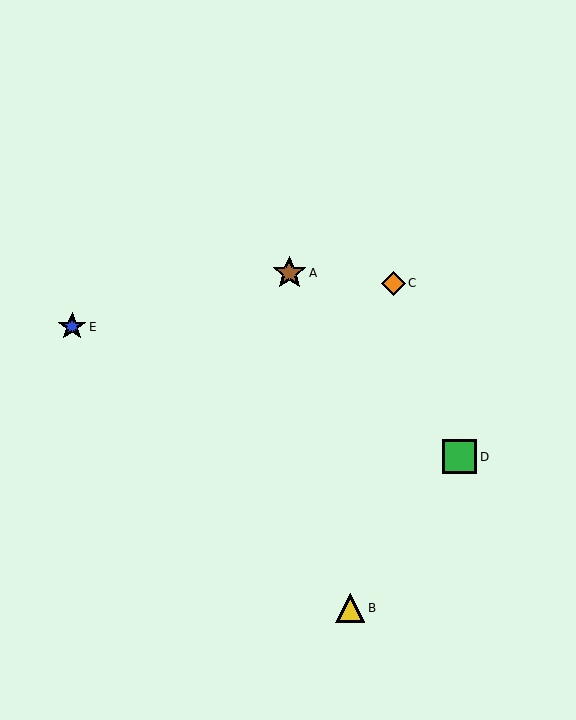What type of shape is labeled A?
Shape A is a brown star.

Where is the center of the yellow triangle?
The center of the yellow triangle is at (350, 608).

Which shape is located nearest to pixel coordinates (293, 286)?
The brown star (labeled A) at (289, 273) is nearest to that location.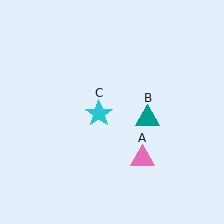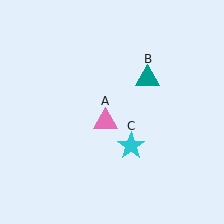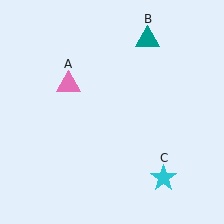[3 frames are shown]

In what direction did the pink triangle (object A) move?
The pink triangle (object A) moved up and to the left.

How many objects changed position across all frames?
3 objects changed position: pink triangle (object A), teal triangle (object B), cyan star (object C).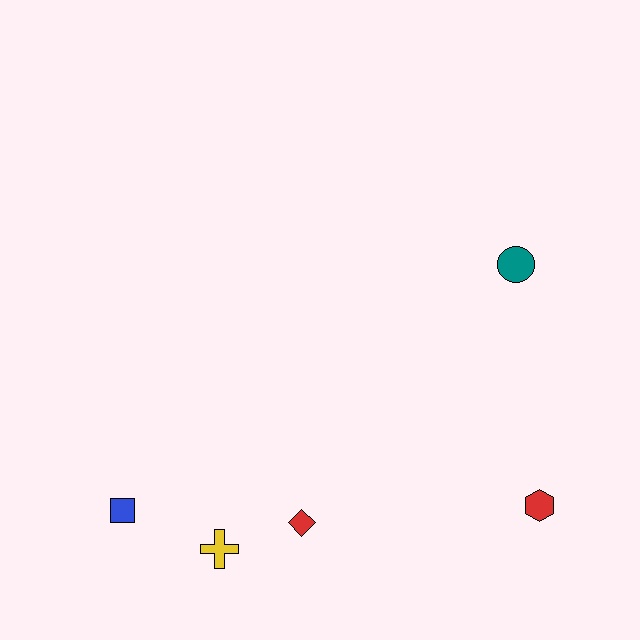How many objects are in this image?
There are 5 objects.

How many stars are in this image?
There are no stars.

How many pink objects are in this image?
There are no pink objects.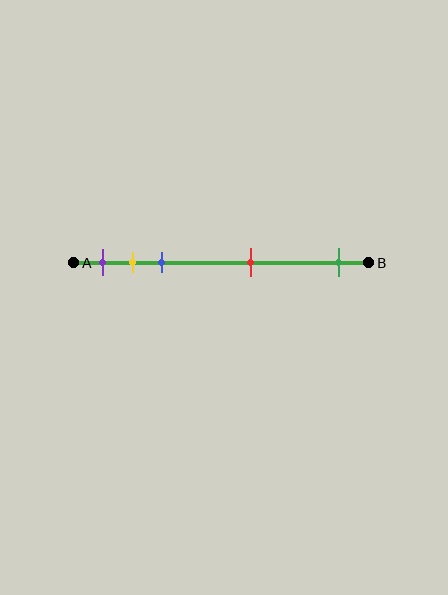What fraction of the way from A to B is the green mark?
The green mark is approximately 90% (0.9) of the way from A to B.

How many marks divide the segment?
There are 5 marks dividing the segment.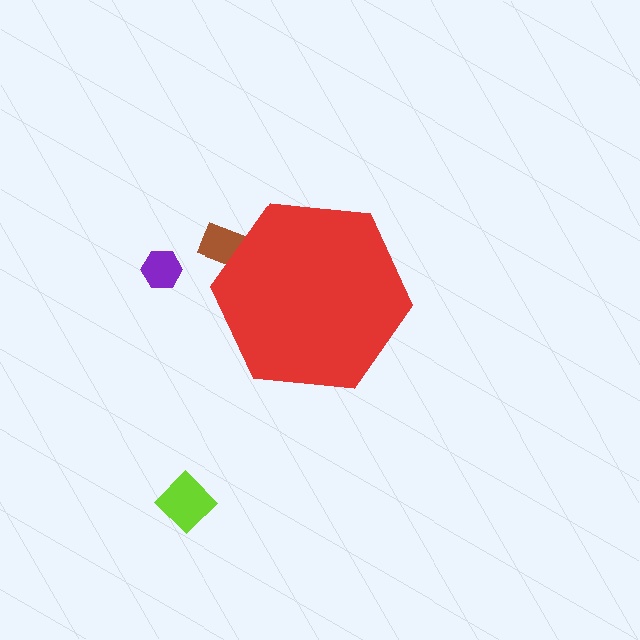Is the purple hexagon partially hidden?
No, the purple hexagon is fully visible.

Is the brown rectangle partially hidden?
Yes, the brown rectangle is partially hidden behind the red hexagon.